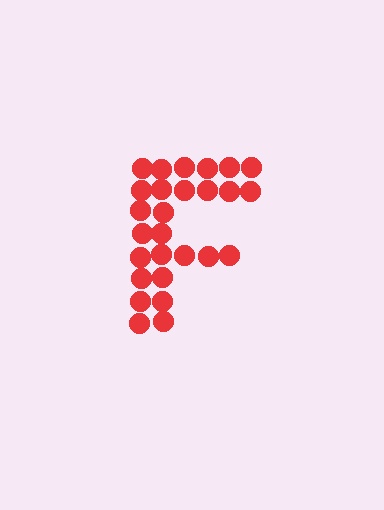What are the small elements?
The small elements are circles.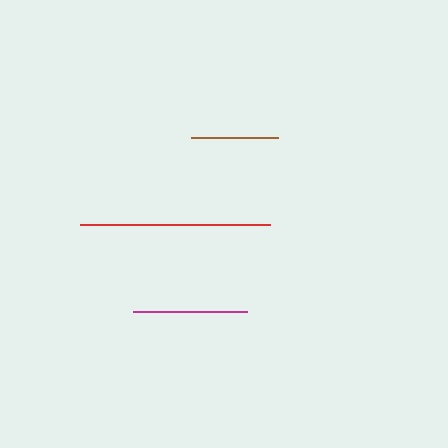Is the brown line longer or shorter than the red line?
The red line is longer than the brown line.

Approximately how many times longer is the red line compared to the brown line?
The red line is approximately 2.2 times the length of the brown line.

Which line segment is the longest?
The red line is the longest at approximately 190 pixels.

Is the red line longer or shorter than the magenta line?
The red line is longer than the magenta line.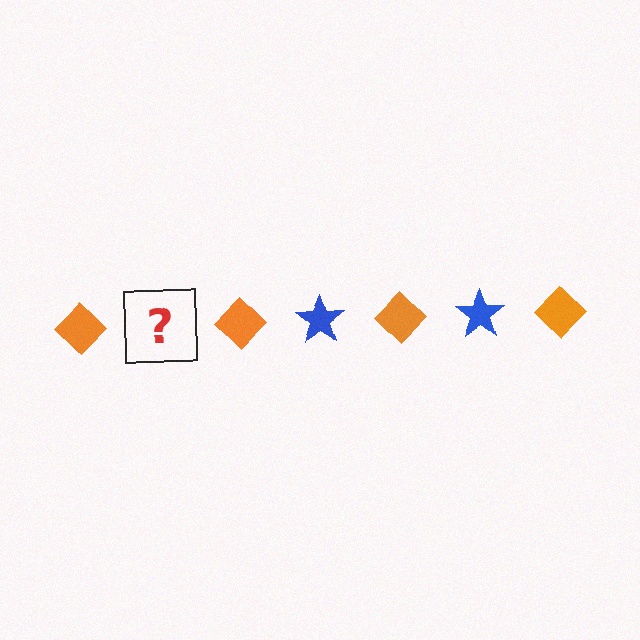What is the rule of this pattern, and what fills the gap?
The rule is that the pattern alternates between orange diamond and blue star. The gap should be filled with a blue star.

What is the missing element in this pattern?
The missing element is a blue star.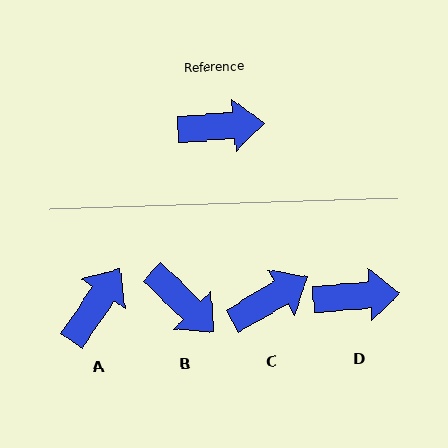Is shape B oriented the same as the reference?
No, it is off by about 49 degrees.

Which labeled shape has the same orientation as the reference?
D.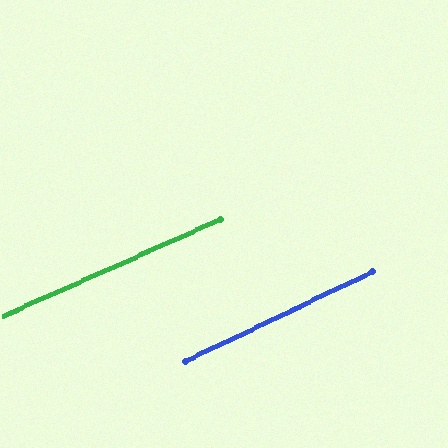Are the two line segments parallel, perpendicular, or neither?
Parallel — their directions differ by only 1.9°.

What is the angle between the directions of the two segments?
Approximately 2 degrees.